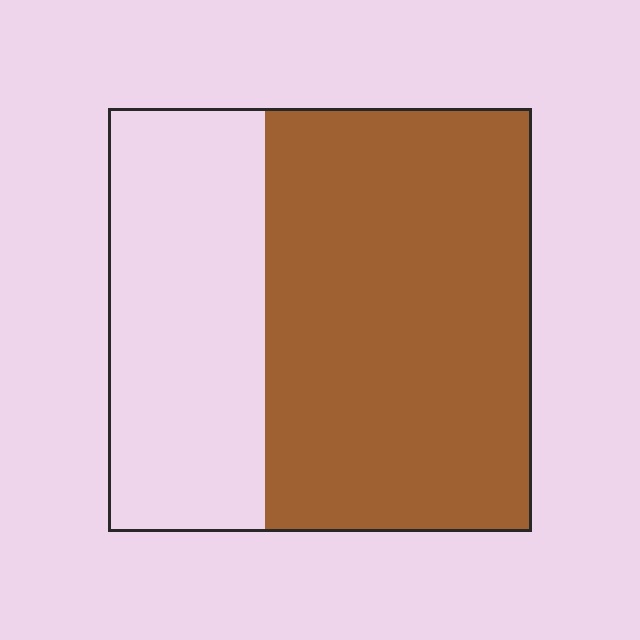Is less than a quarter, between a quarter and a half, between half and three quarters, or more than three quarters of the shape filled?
Between half and three quarters.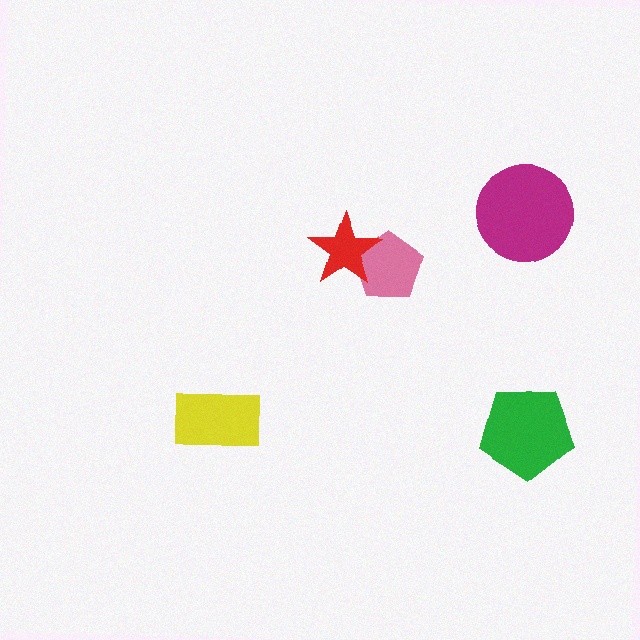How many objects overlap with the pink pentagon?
1 object overlaps with the pink pentagon.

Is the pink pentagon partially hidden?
Yes, it is partially covered by another shape.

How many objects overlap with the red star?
1 object overlaps with the red star.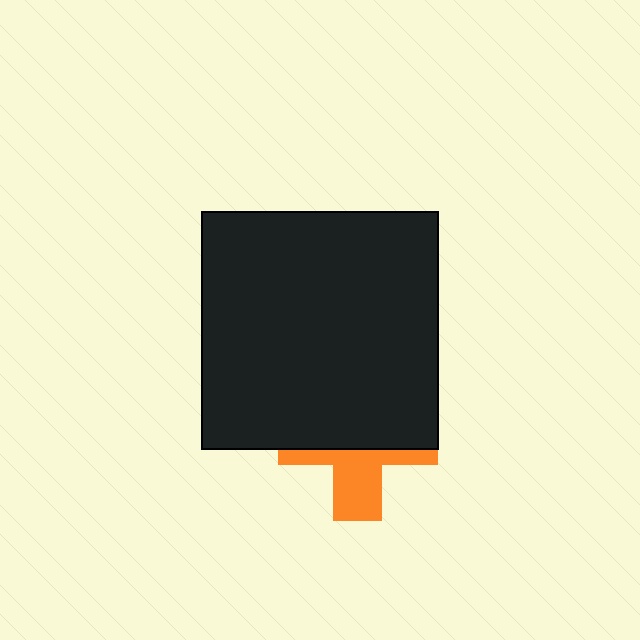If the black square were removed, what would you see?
You would see the complete orange cross.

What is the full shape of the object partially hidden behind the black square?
The partially hidden object is an orange cross.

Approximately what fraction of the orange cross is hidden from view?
Roughly 60% of the orange cross is hidden behind the black square.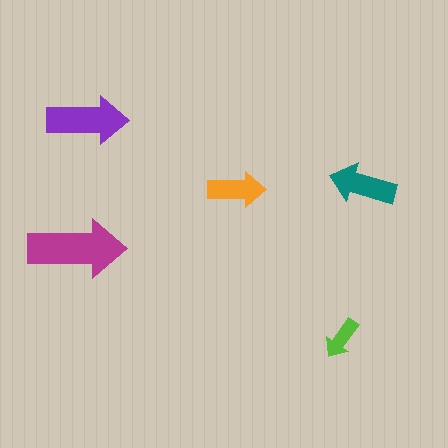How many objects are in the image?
There are 5 objects in the image.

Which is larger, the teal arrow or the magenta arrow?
The magenta one.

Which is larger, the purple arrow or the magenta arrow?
The magenta one.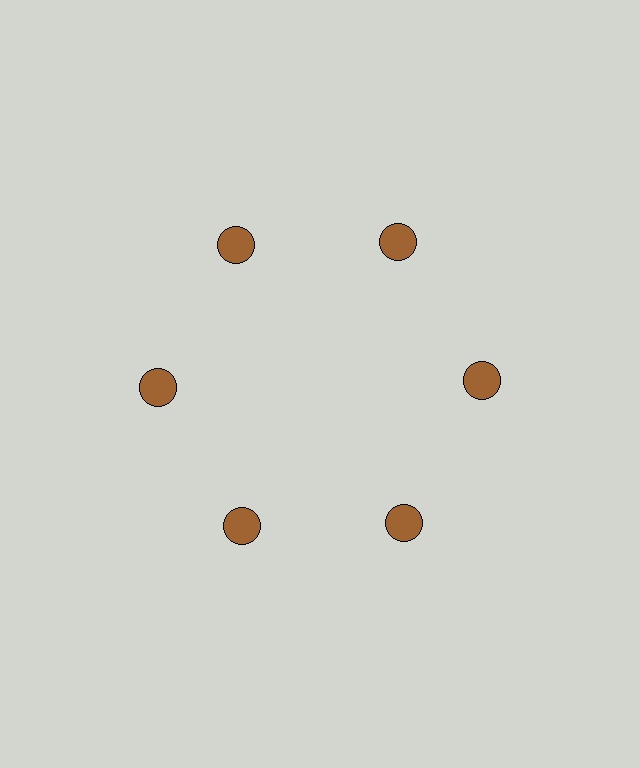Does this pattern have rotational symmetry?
Yes, this pattern has 6-fold rotational symmetry. It looks the same after rotating 60 degrees around the center.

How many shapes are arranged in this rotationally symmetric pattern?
There are 6 shapes, arranged in 6 groups of 1.